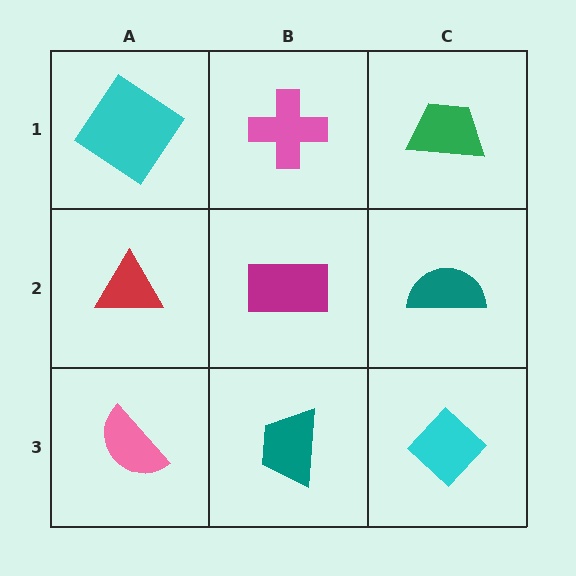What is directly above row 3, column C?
A teal semicircle.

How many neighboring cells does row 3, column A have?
2.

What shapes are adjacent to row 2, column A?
A cyan diamond (row 1, column A), a pink semicircle (row 3, column A), a magenta rectangle (row 2, column B).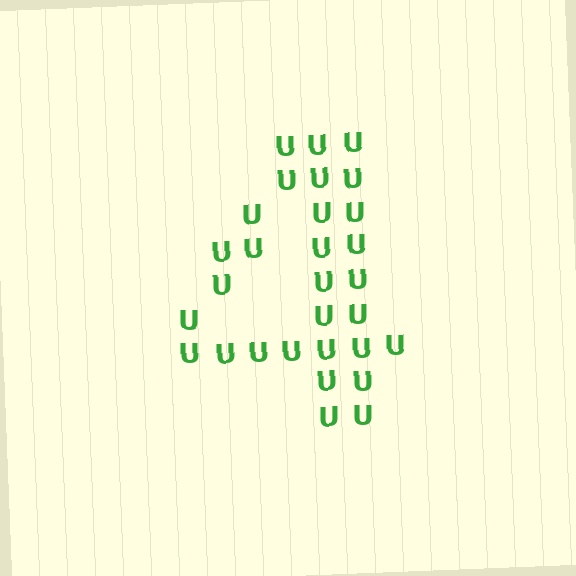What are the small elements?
The small elements are letter U's.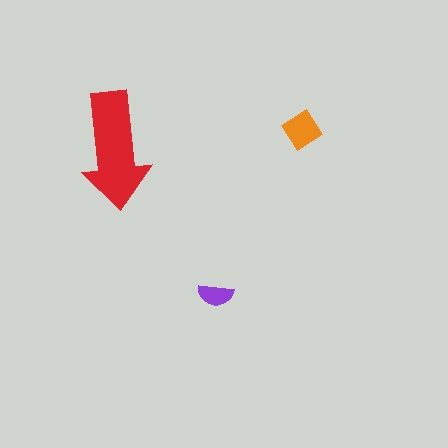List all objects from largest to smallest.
The red arrow, the orange diamond, the purple semicircle.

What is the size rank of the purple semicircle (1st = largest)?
3rd.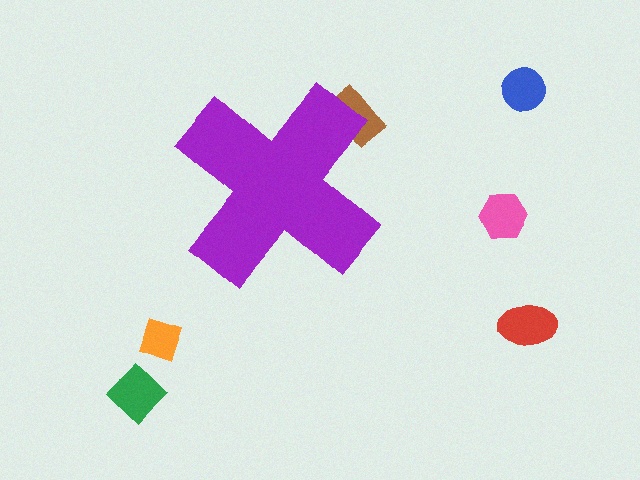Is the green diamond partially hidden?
No, the green diamond is fully visible.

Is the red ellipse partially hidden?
No, the red ellipse is fully visible.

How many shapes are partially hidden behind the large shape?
1 shape is partially hidden.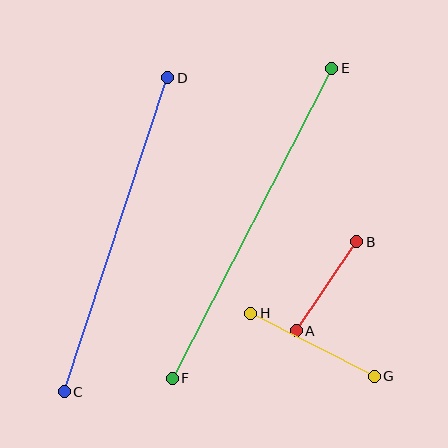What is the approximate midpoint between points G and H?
The midpoint is at approximately (313, 345) pixels.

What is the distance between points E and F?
The distance is approximately 349 pixels.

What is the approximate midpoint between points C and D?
The midpoint is at approximately (116, 235) pixels.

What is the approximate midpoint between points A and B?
The midpoint is at approximately (327, 286) pixels.